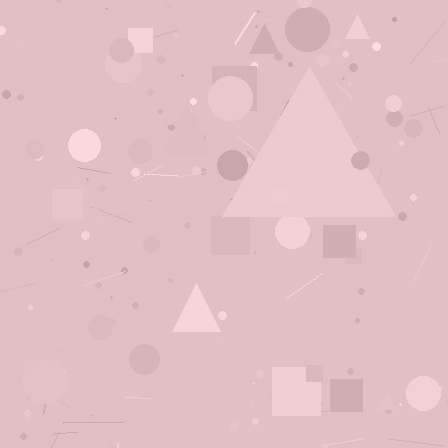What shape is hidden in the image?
A triangle is hidden in the image.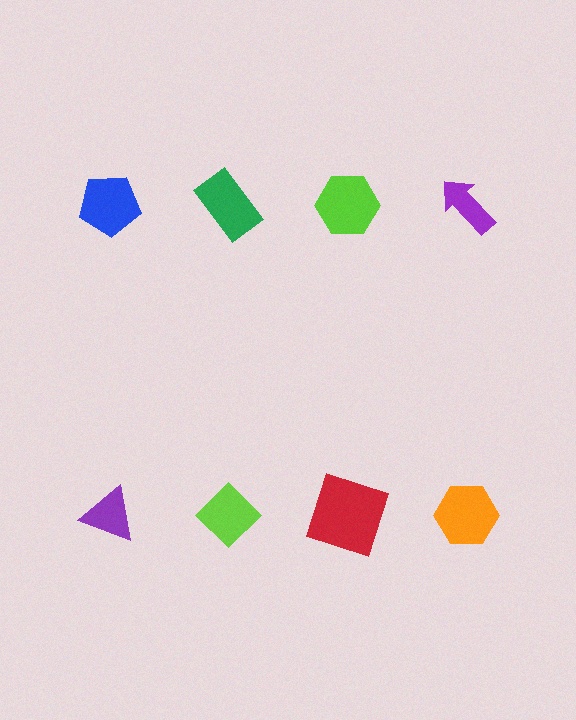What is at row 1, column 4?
A purple arrow.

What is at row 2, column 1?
A purple triangle.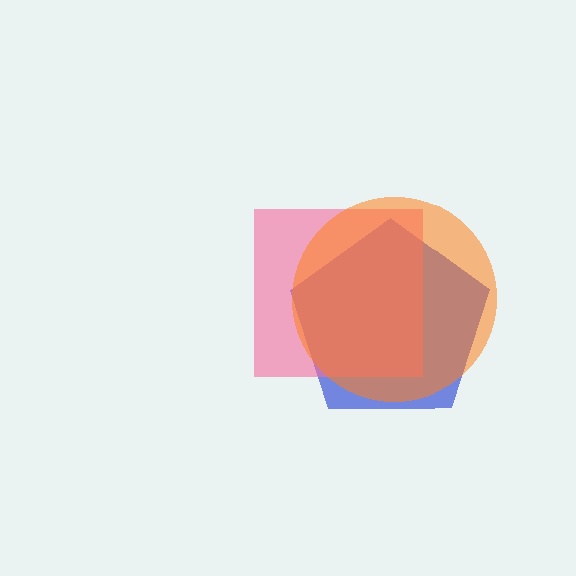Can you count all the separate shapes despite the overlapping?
Yes, there are 3 separate shapes.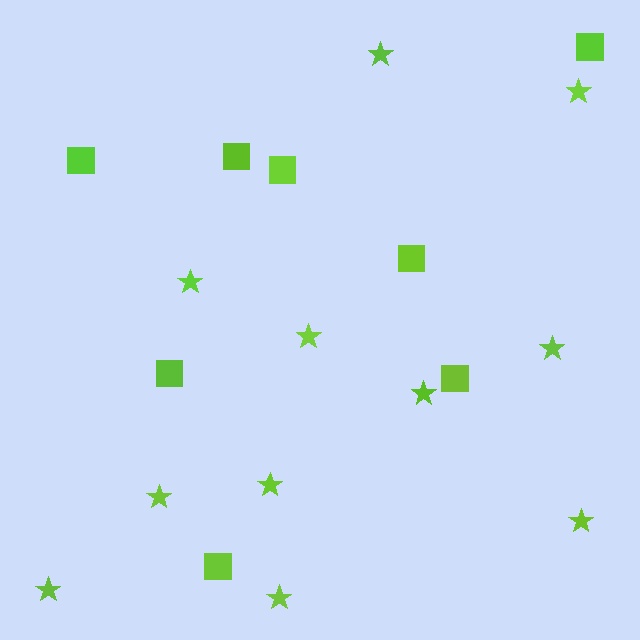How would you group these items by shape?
There are 2 groups: one group of squares (8) and one group of stars (11).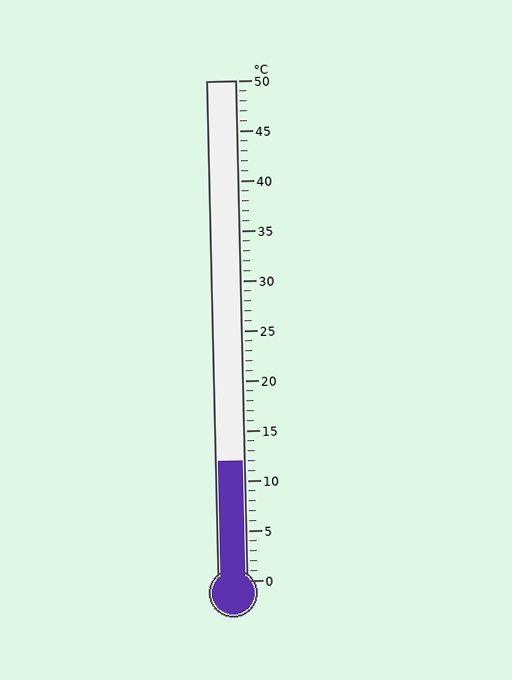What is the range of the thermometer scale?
The thermometer scale ranges from 0°C to 50°C.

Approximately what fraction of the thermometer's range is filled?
The thermometer is filled to approximately 25% of its range.